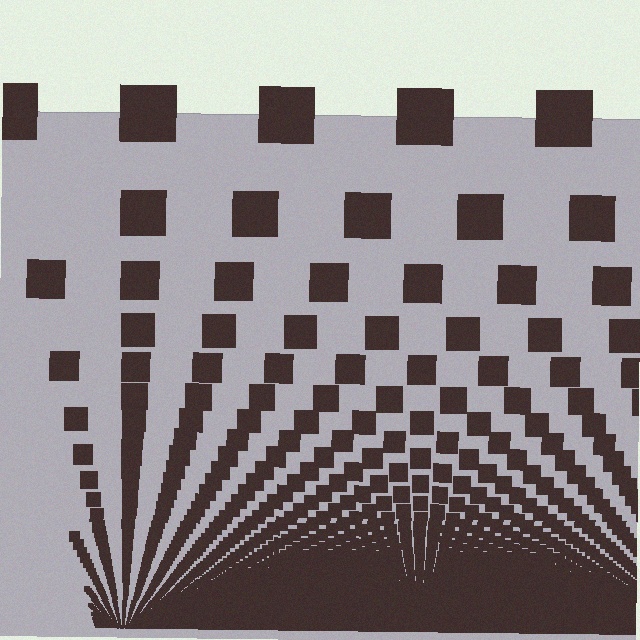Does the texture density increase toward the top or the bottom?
Density increases toward the bottom.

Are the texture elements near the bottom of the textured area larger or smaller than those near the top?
Smaller. The gradient is inverted — elements near the bottom are smaller and denser.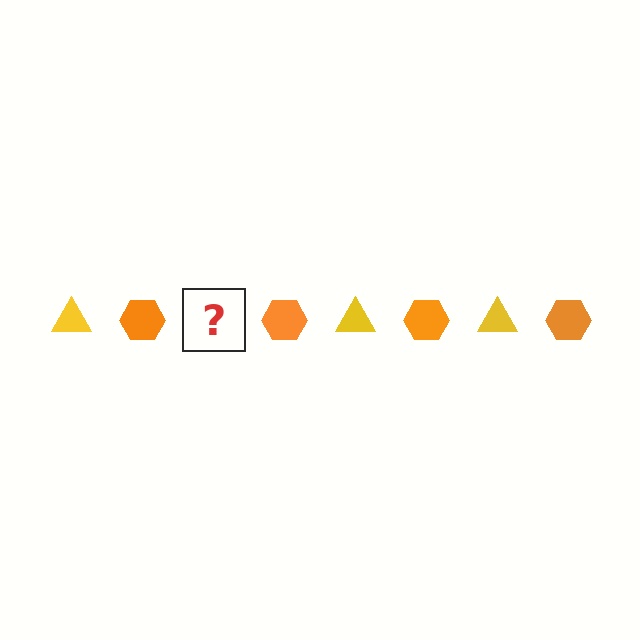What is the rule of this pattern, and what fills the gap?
The rule is that the pattern alternates between yellow triangle and orange hexagon. The gap should be filled with a yellow triangle.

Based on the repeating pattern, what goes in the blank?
The blank should be a yellow triangle.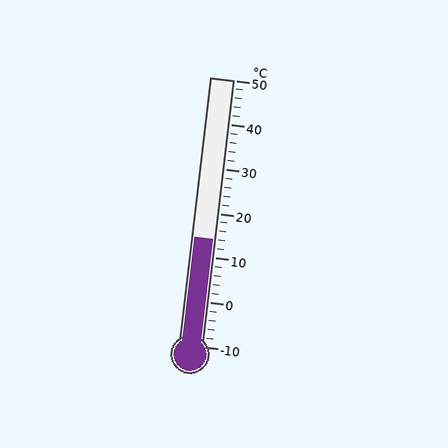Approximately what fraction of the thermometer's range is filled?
The thermometer is filled to approximately 40% of its range.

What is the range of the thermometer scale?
The thermometer scale ranges from -10°C to 50°C.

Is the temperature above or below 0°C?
The temperature is above 0°C.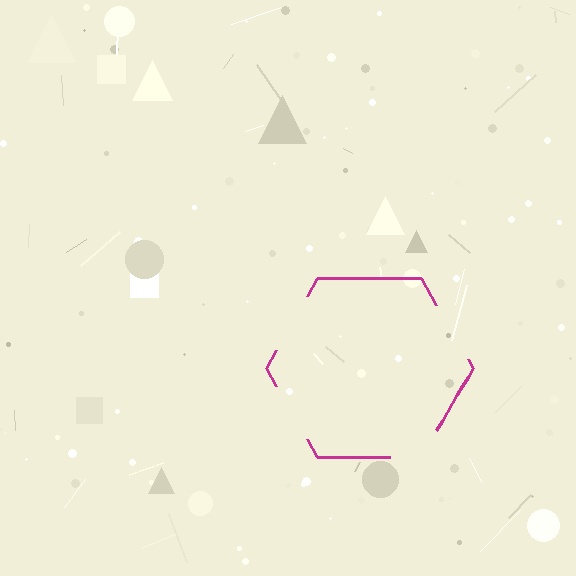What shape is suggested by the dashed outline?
The dashed outline suggests a hexagon.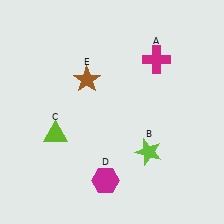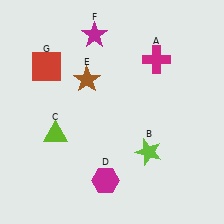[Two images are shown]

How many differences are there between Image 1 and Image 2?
There are 2 differences between the two images.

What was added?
A magenta star (F), a red square (G) were added in Image 2.